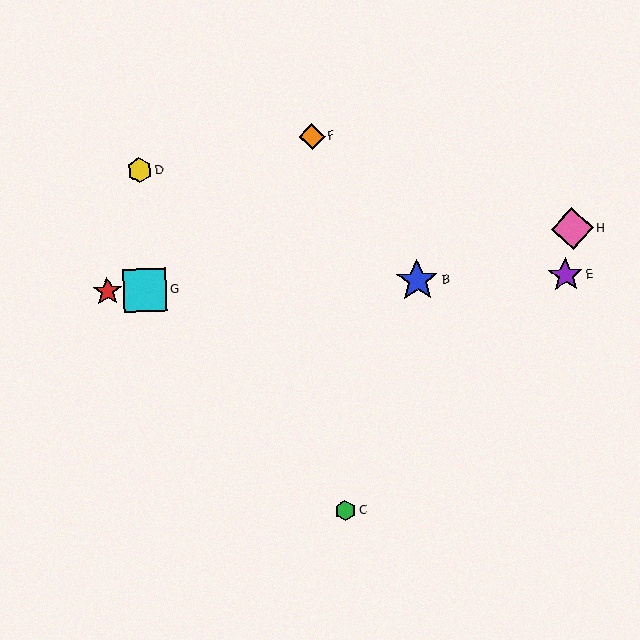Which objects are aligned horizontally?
Objects A, B, E, G are aligned horizontally.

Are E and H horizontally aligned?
No, E is at y≈275 and H is at y≈229.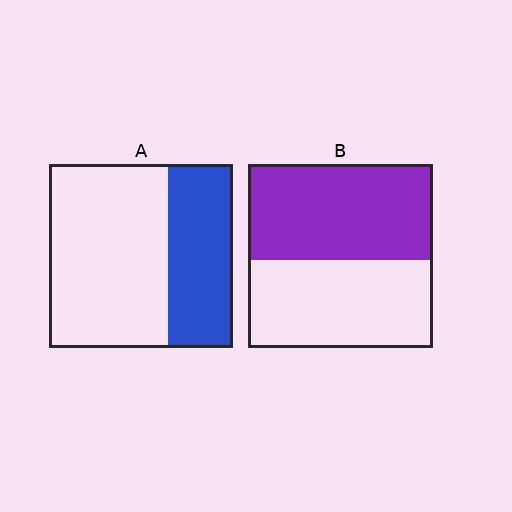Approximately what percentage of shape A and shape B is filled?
A is approximately 35% and B is approximately 50%.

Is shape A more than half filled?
No.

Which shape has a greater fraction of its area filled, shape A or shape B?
Shape B.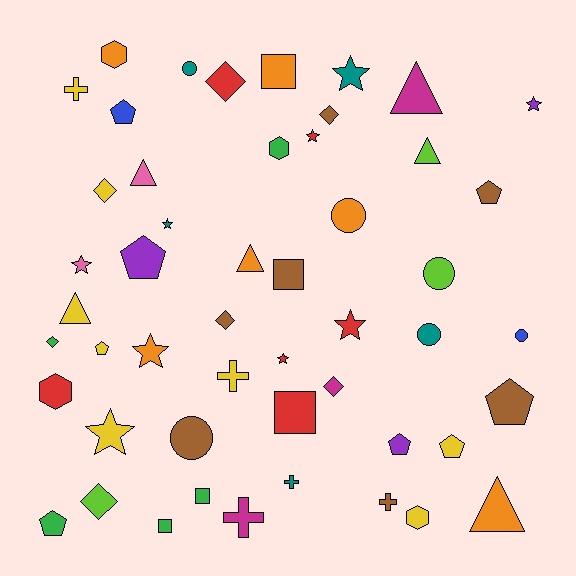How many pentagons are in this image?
There are 8 pentagons.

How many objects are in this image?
There are 50 objects.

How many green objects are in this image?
There are 5 green objects.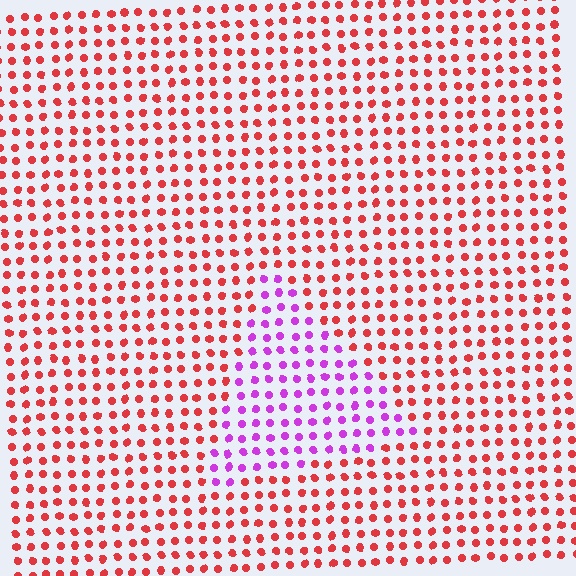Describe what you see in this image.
The image is filled with small red elements in a uniform arrangement. A triangle-shaped region is visible where the elements are tinted to a slightly different hue, forming a subtle color boundary.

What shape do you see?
I see a triangle.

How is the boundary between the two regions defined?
The boundary is defined purely by a slight shift in hue (about 63 degrees). Spacing, size, and orientation are identical on both sides.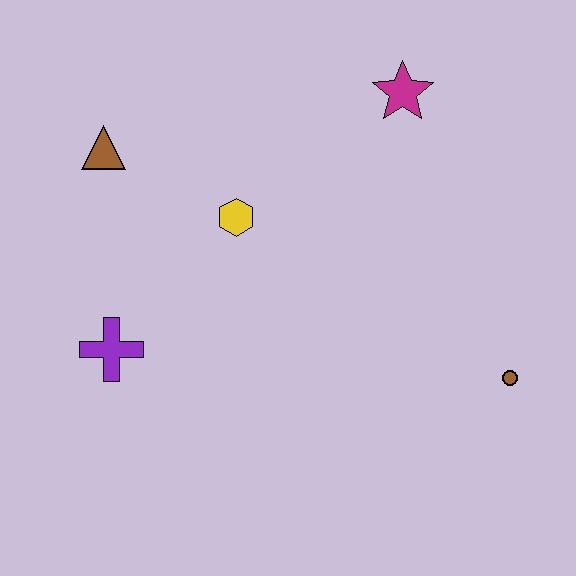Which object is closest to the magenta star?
The yellow hexagon is closest to the magenta star.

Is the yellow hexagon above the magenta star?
No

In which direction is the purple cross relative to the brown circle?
The purple cross is to the left of the brown circle.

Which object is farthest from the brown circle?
The brown triangle is farthest from the brown circle.